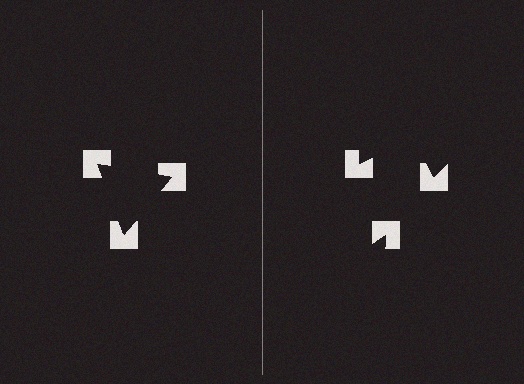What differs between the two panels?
The notched squares are positioned identically on both sides; only the wedge orientations differ. On the left they align to a triangle; on the right they are misaligned.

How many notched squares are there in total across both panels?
6 — 3 on each side.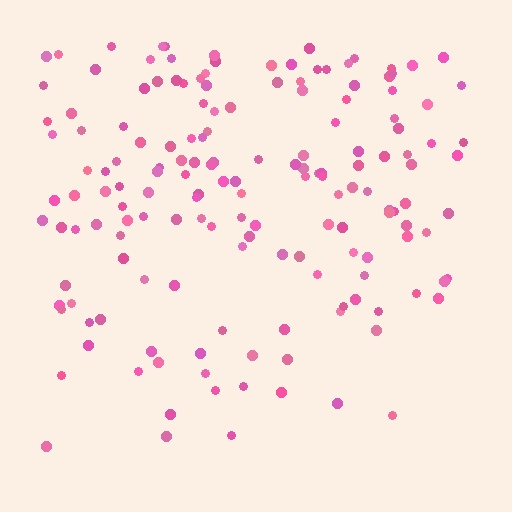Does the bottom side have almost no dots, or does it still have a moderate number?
Still a moderate number, just noticeably fewer than the top.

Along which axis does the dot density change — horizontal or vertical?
Vertical.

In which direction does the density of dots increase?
From bottom to top, with the top side densest.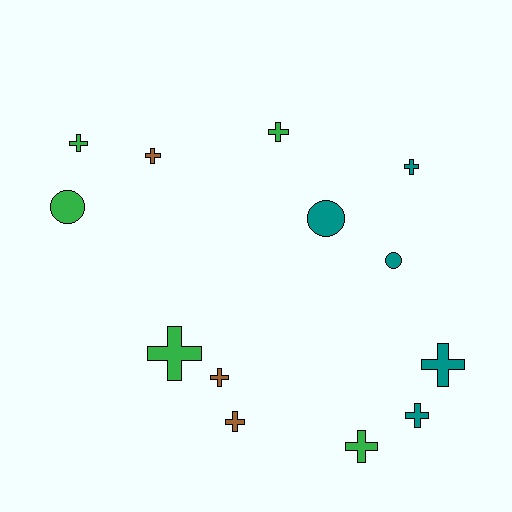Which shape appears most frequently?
Cross, with 10 objects.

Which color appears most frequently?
Teal, with 5 objects.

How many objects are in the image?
There are 13 objects.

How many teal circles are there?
There are 2 teal circles.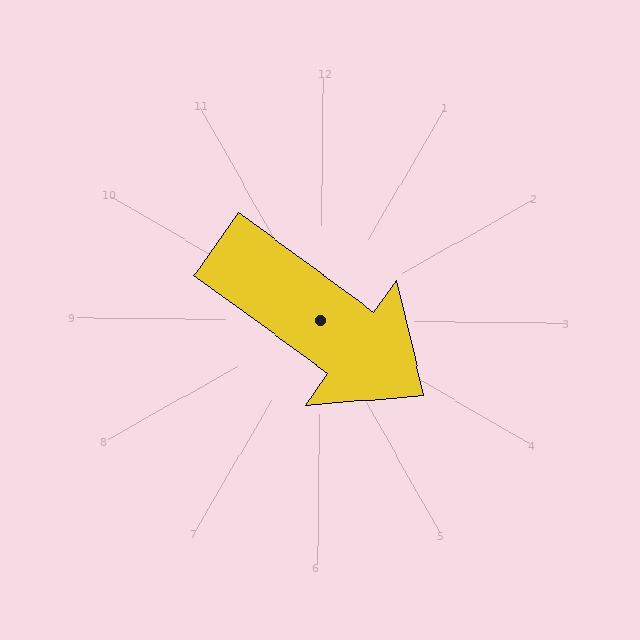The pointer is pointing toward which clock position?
Roughly 4 o'clock.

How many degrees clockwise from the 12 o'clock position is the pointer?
Approximately 126 degrees.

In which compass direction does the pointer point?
Southeast.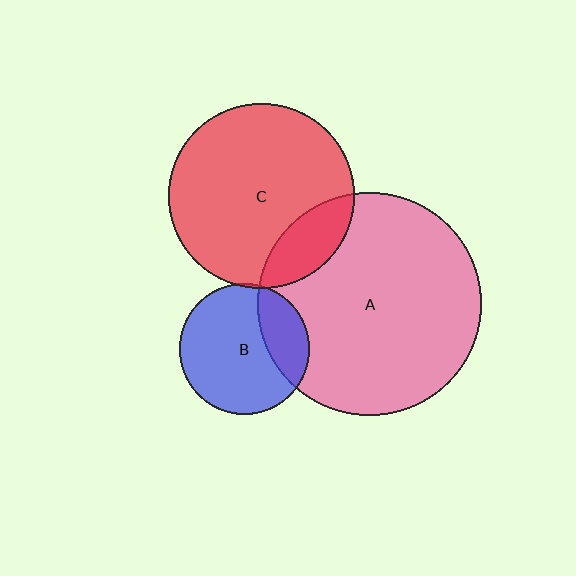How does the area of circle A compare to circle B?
Approximately 2.9 times.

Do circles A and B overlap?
Yes.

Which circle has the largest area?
Circle A (pink).